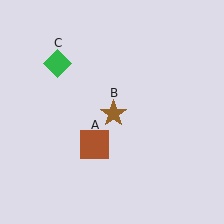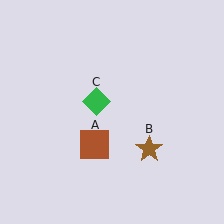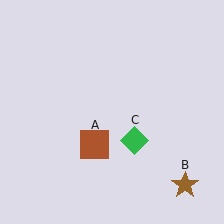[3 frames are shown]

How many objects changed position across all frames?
2 objects changed position: brown star (object B), green diamond (object C).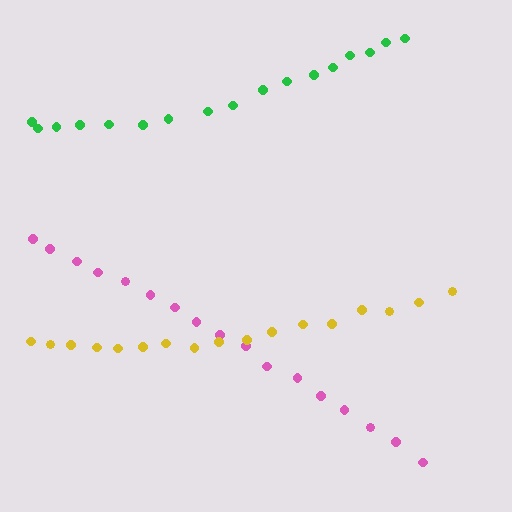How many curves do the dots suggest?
There are 3 distinct paths.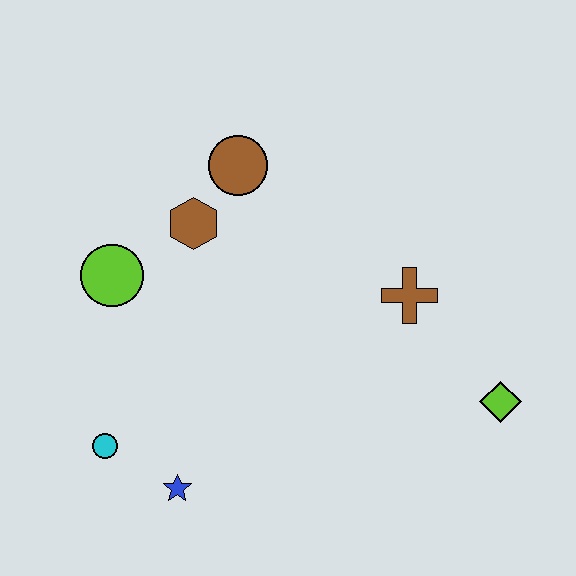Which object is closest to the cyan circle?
The blue star is closest to the cyan circle.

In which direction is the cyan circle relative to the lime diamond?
The cyan circle is to the left of the lime diamond.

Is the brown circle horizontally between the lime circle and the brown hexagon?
No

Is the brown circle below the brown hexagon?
No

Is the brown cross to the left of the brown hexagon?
No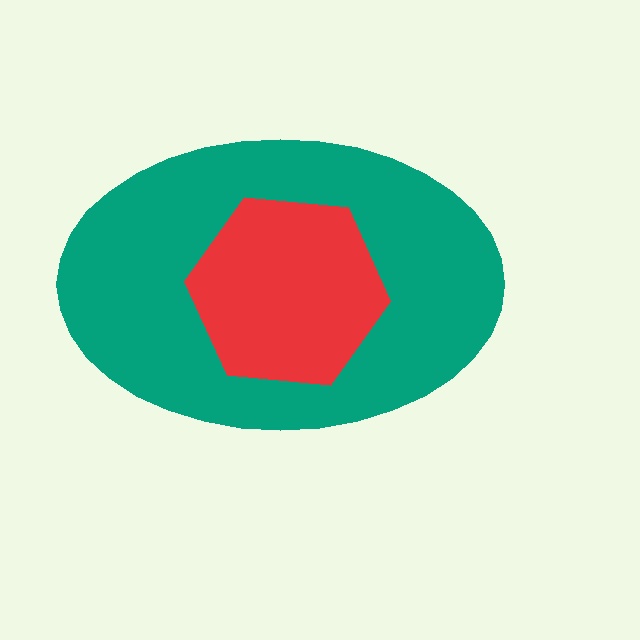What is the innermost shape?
The red hexagon.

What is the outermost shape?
The teal ellipse.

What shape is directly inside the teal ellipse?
The red hexagon.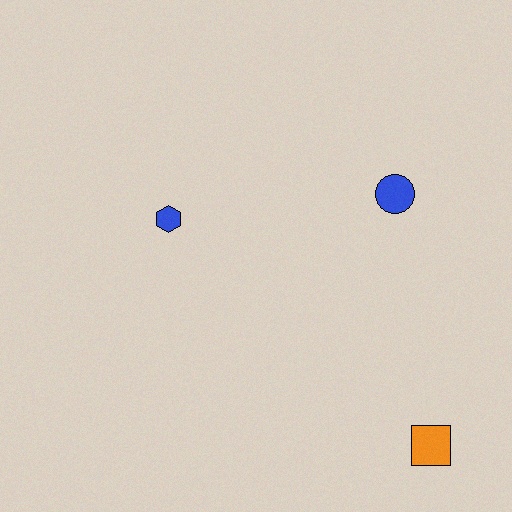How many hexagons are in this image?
There is 1 hexagon.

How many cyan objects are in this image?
There are no cyan objects.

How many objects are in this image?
There are 3 objects.